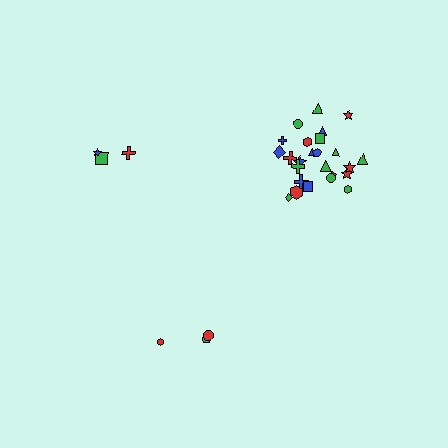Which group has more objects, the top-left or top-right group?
The top-right group.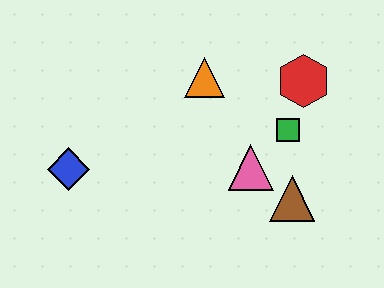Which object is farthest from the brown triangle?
The blue diamond is farthest from the brown triangle.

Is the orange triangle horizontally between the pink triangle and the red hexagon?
No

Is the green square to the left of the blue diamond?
No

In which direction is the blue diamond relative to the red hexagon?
The blue diamond is to the left of the red hexagon.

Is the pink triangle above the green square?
No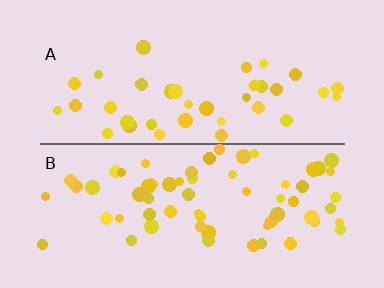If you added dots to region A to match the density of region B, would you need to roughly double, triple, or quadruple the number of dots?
Approximately double.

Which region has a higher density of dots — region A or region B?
B (the bottom).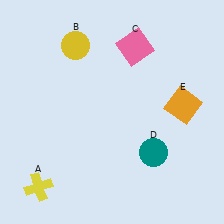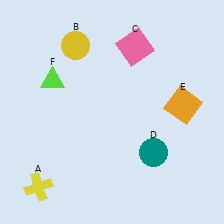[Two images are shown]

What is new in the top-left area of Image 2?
A lime triangle (F) was added in the top-left area of Image 2.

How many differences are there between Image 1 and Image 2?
There is 1 difference between the two images.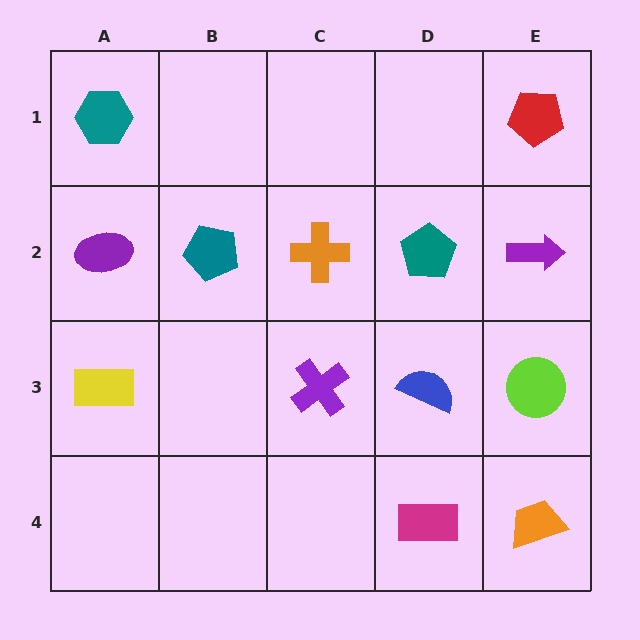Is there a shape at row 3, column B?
No, that cell is empty.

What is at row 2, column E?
A purple arrow.